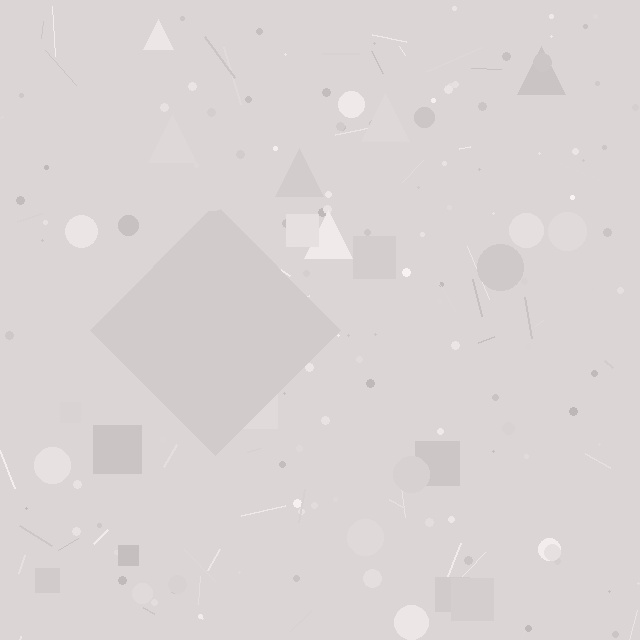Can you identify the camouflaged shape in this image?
The camouflaged shape is a diamond.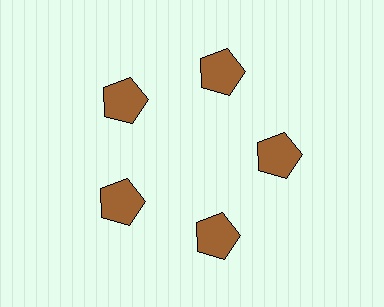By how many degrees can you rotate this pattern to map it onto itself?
The pattern maps onto itself every 72 degrees of rotation.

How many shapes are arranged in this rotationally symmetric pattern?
There are 5 shapes, arranged in 5 groups of 1.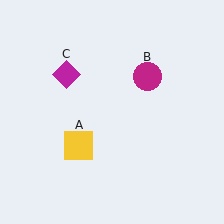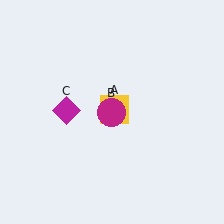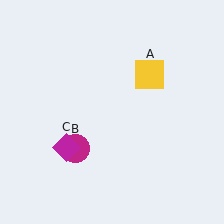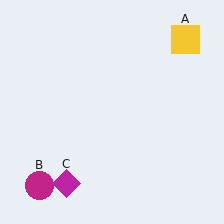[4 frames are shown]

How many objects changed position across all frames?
3 objects changed position: yellow square (object A), magenta circle (object B), magenta diamond (object C).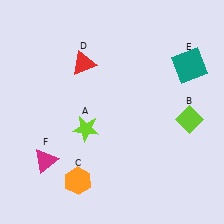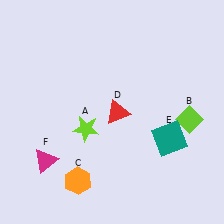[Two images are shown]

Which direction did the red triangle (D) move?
The red triangle (D) moved down.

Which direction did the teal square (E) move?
The teal square (E) moved down.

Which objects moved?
The objects that moved are: the red triangle (D), the teal square (E).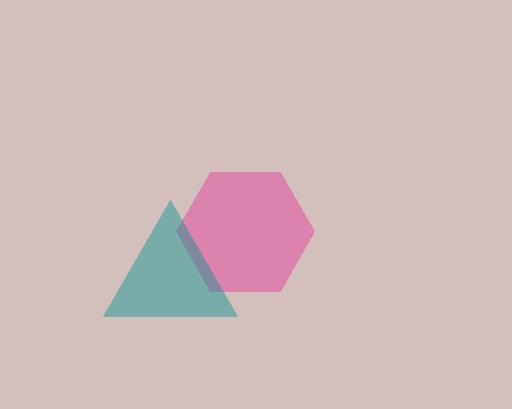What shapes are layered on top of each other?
The layered shapes are: a pink hexagon, a teal triangle.